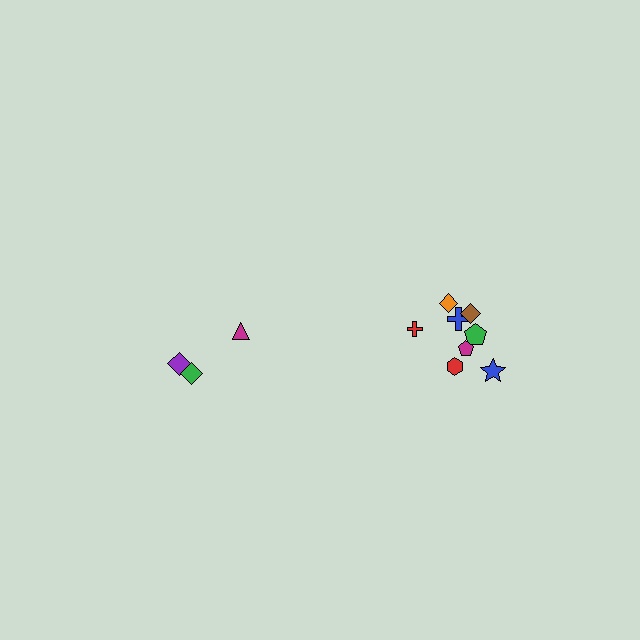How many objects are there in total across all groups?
There are 11 objects.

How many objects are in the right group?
There are 8 objects.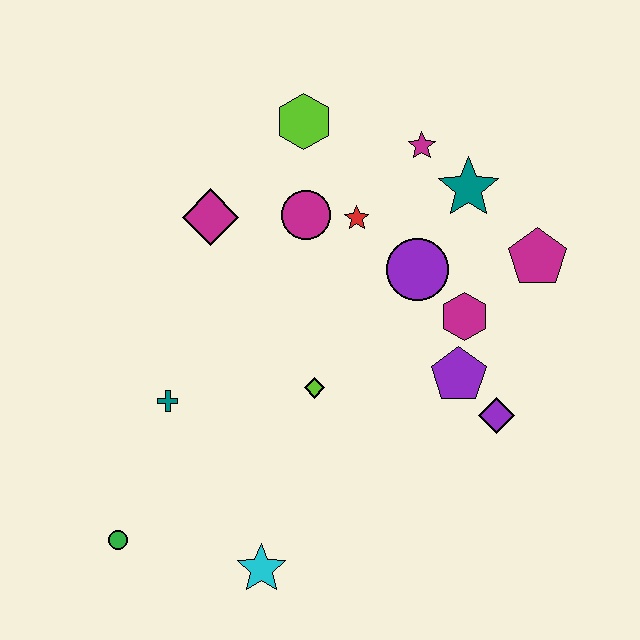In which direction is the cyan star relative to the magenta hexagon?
The cyan star is below the magenta hexagon.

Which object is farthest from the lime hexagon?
The green circle is farthest from the lime hexagon.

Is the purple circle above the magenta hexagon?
Yes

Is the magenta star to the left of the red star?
No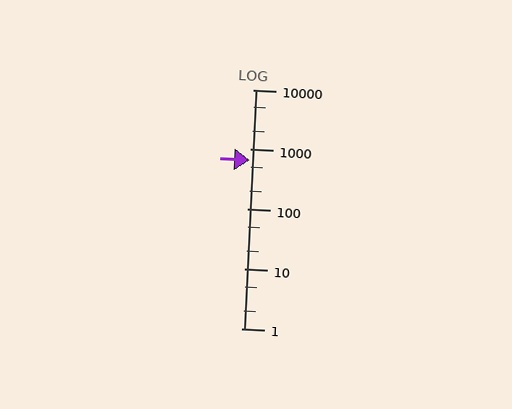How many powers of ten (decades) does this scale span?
The scale spans 4 decades, from 1 to 10000.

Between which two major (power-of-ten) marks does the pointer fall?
The pointer is between 100 and 1000.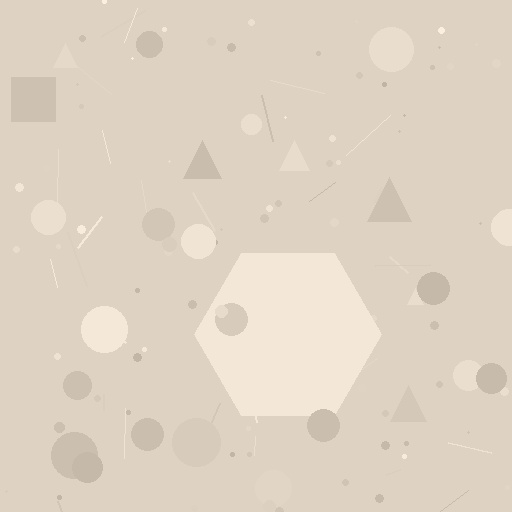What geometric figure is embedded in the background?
A hexagon is embedded in the background.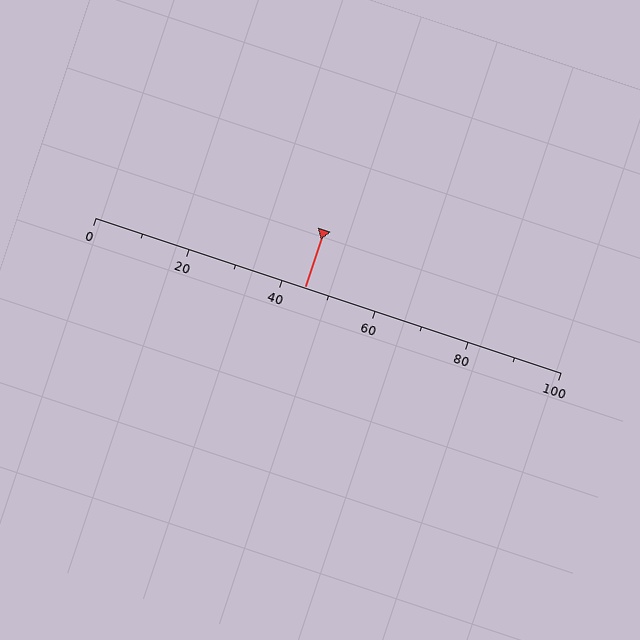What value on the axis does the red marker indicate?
The marker indicates approximately 45.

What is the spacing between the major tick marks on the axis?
The major ticks are spaced 20 apart.